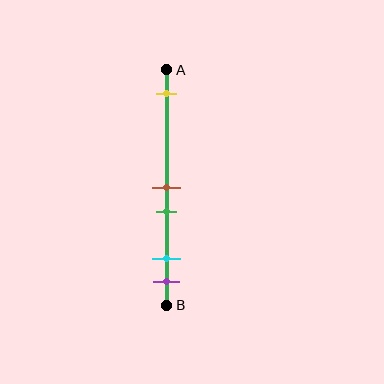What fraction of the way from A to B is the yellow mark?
The yellow mark is approximately 10% (0.1) of the way from A to B.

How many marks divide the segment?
There are 5 marks dividing the segment.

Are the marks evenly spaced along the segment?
No, the marks are not evenly spaced.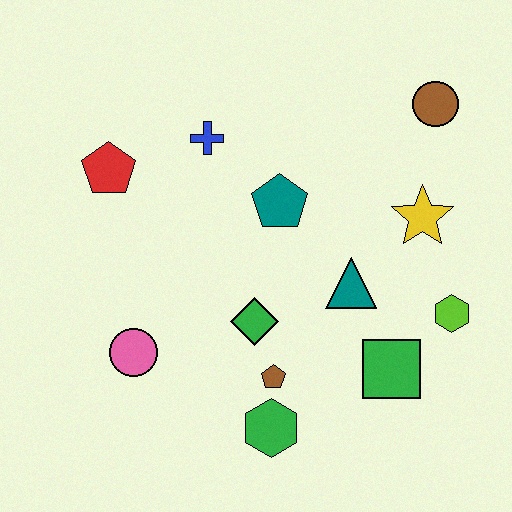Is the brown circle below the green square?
No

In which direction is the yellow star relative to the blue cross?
The yellow star is to the right of the blue cross.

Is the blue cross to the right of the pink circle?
Yes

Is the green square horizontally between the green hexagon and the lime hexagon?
Yes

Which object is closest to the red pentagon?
The blue cross is closest to the red pentagon.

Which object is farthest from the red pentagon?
The lime hexagon is farthest from the red pentagon.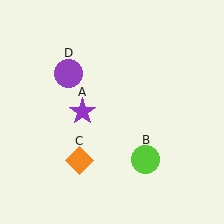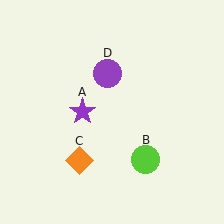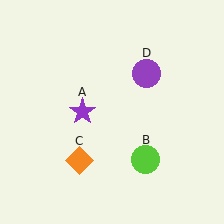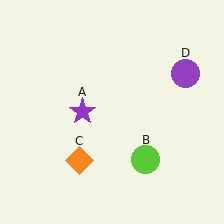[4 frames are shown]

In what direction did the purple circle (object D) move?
The purple circle (object D) moved right.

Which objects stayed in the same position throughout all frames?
Purple star (object A) and lime circle (object B) and orange diamond (object C) remained stationary.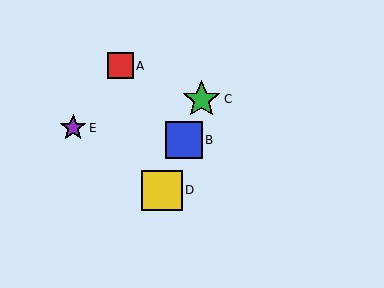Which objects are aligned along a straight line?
Objects B, C, D are aligned along a straight line.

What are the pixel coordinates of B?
Object B is at (184, 140).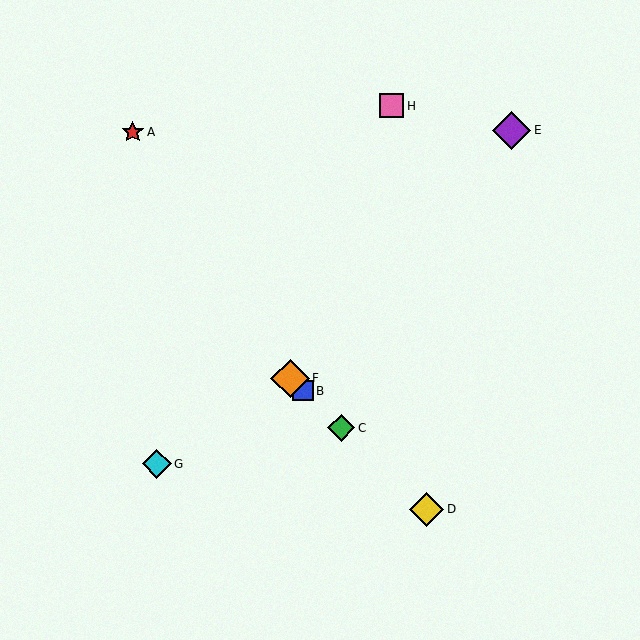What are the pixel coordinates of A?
Object A is at (133, 132).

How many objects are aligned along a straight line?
4 objects (B, C, D, F) are aligned along a straight line.